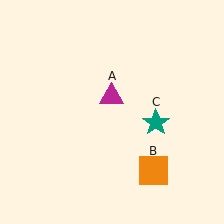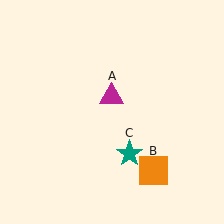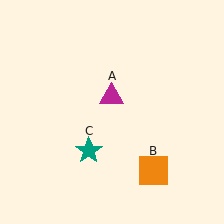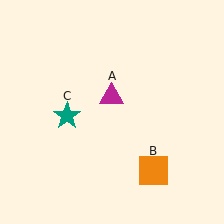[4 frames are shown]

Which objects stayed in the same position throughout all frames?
Magenta triangle (object A) and orange square (object B) remained stationary.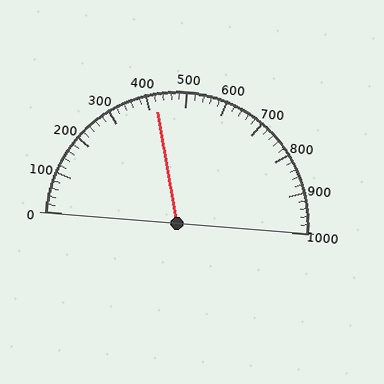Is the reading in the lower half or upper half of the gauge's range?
The reading is in the lower half of the range (0 to 1000).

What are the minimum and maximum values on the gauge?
The gauge ranges from 0 to 1000.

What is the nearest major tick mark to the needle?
The nearest major tick mark is 400.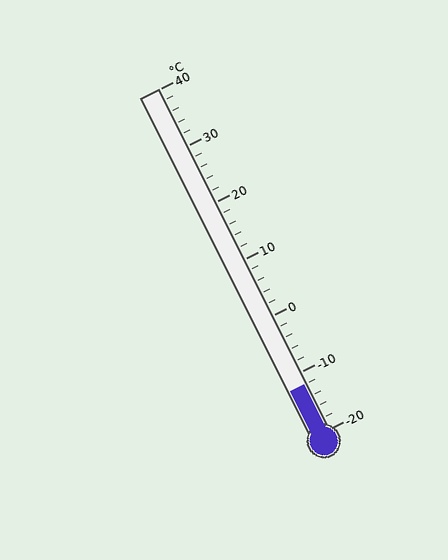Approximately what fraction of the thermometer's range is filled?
The thermometer is filled to approximately 15% of its range.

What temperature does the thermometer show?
The thermometer shows approximately -12°C.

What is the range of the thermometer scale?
The thermometer scale ranges from -20°C to 40°C.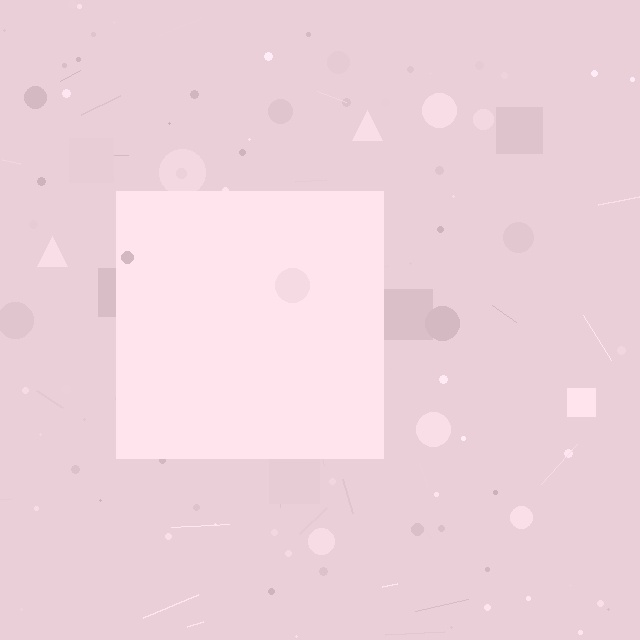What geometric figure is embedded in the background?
A square is embedded in the background.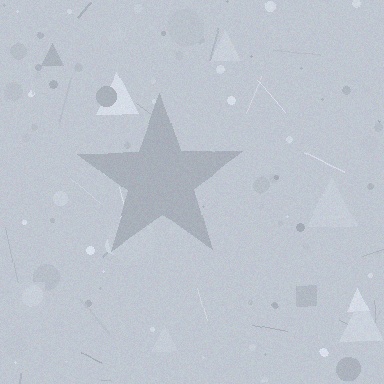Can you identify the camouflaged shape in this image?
The camouflaged shape is a star.